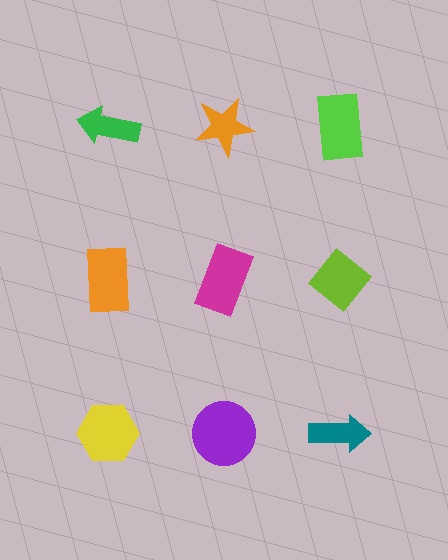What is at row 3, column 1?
A yellow hexagon.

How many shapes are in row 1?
3 shapes.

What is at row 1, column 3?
A lime rectangle.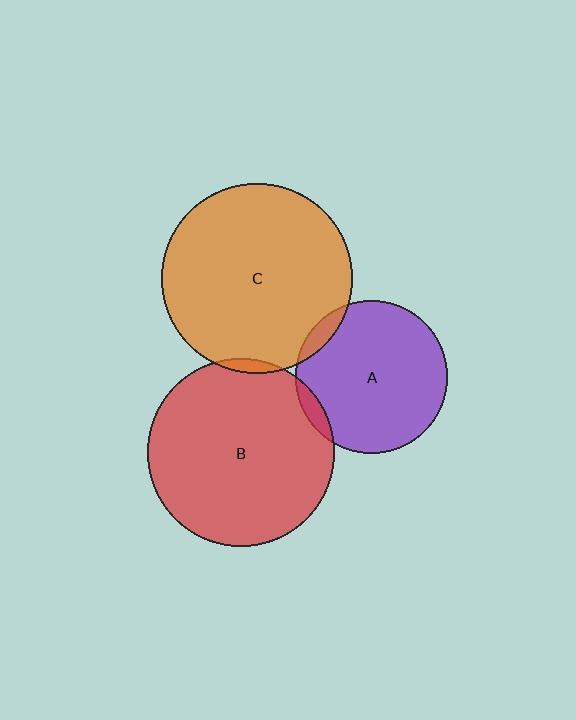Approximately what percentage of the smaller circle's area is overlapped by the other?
Approximately 5%.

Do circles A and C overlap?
Yes.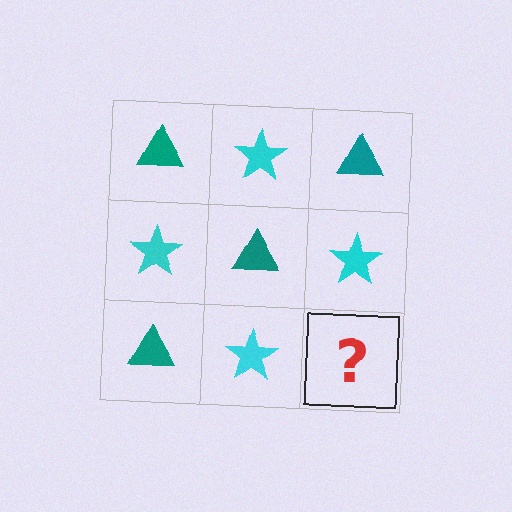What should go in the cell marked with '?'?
The missing cell should contain a teal triangle.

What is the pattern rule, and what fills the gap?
The rule is that it alternates teal triangle and cyan star in a checkerboard pattern. The gap should be filled with a teal triangle.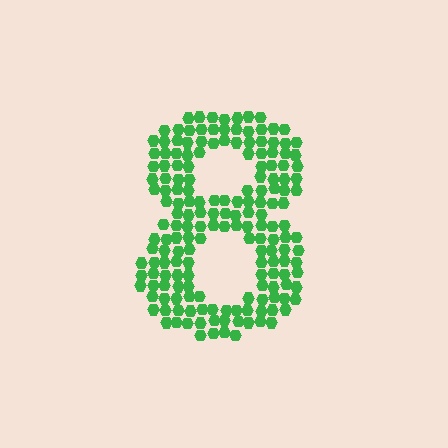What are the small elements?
The small elements are hexagons.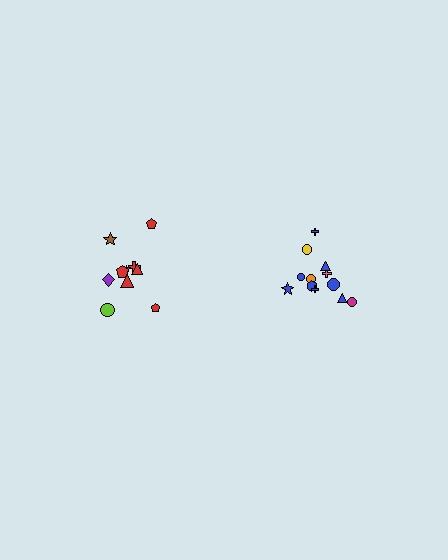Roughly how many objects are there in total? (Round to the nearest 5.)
Roughly 20 objects in total.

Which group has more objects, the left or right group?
The right group.